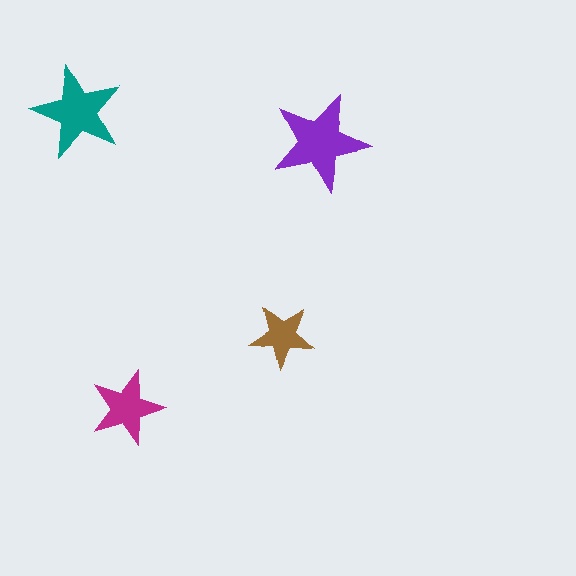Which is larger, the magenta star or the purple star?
The purple one.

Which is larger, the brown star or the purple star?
The purple one.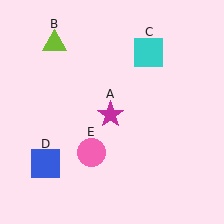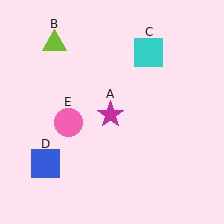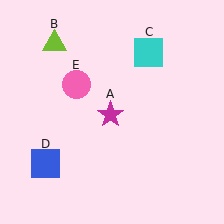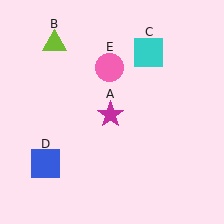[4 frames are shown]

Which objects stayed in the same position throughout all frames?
Magenta star (object A) and lime triangle (object B) and cyan square (object C) and blue square (object D) remained stationary.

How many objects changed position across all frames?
1 object changed position: pink circle (object E).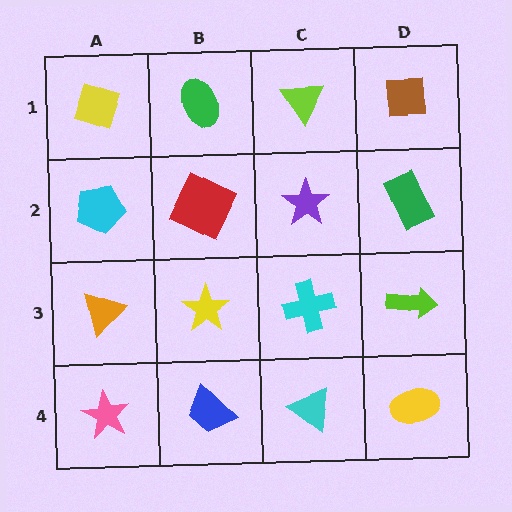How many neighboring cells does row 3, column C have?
4.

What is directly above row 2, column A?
A yellow diamond.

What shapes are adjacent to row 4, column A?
An orange triangle (row 3, column A), a blue trapezoid (row 4, column B).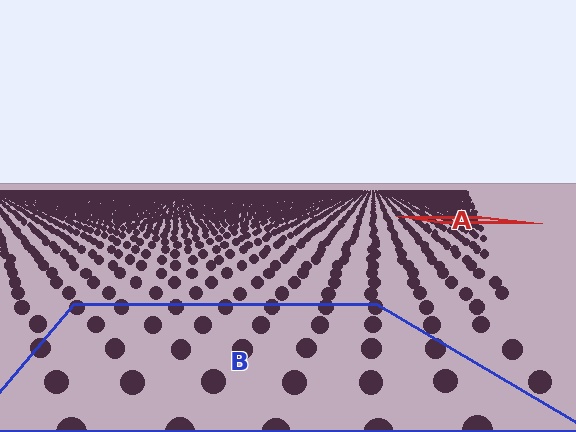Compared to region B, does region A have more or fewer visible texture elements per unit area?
Region A has more texture elements per unit area — they are packed more densely because it is farther away.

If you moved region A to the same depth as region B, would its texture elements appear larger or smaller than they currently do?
They would appear larger. At a closer depth, the same texture elements are projected at a bigger on-screen size.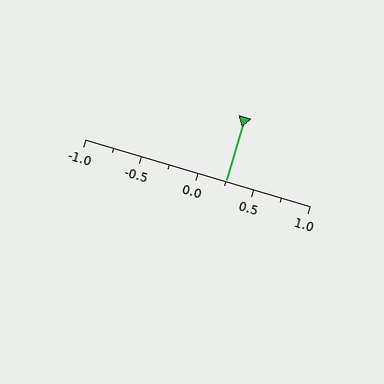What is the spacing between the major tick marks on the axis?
The major ticks are spaced 0.5 apart.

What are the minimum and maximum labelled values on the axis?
The axis runs from -1.0 to 1.0.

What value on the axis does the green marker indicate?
The marker indicates approximately 0.25.